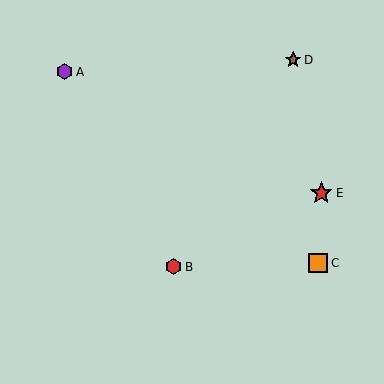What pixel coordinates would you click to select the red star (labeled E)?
Click at (321, 193) to select the red star E.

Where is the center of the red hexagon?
The center of the red hexagon is at (173, 267).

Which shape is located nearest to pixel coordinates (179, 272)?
The red hexagon (labeled B) at (173, 267) is nearest to that location.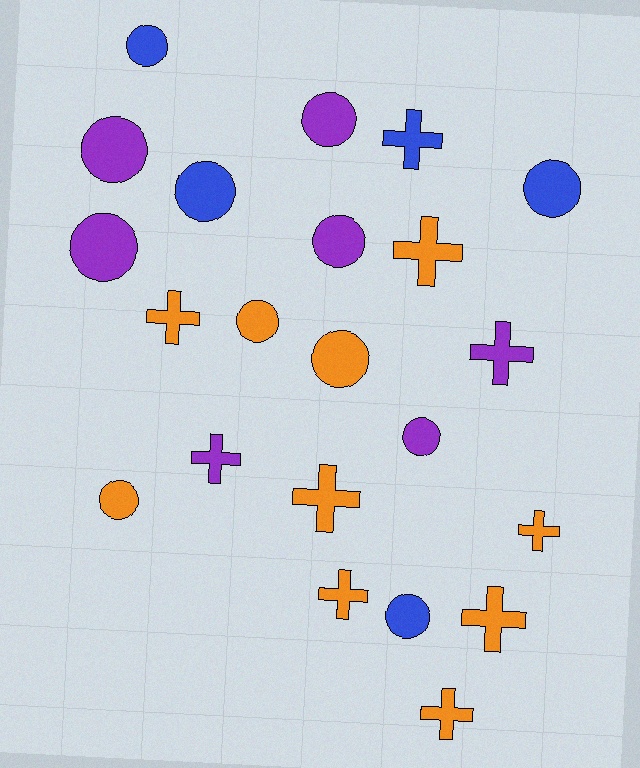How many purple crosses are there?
There are 2 purple crosses.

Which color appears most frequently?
Orange, with 10 objects.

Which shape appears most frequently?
Circle, with 12 objects.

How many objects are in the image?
There are 22 objects.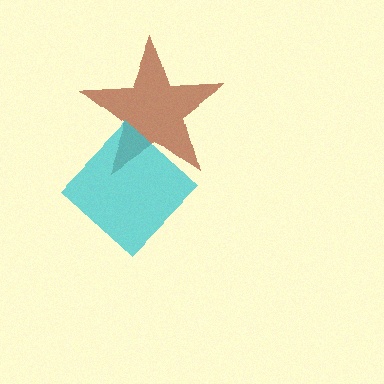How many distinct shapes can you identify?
There are 2 distinct shapes: a brown star, a cyan diamond.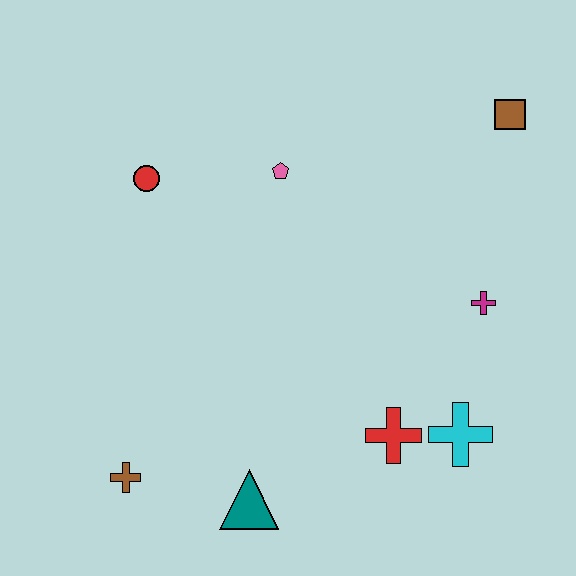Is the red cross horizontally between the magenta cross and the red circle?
Yes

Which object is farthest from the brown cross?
The brown square is farthest from the brown cross.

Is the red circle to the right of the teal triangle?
No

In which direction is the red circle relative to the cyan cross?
The red circle is to the left of the cyan cross.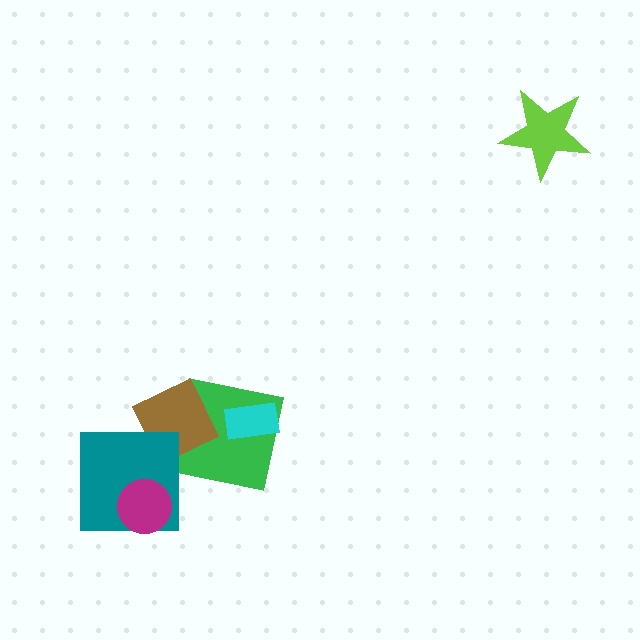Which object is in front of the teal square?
The magenta circle is in front of the teal square.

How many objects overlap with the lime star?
0 objects overlap with the lime star.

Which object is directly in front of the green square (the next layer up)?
The brown diamond is directly in front of the green square.